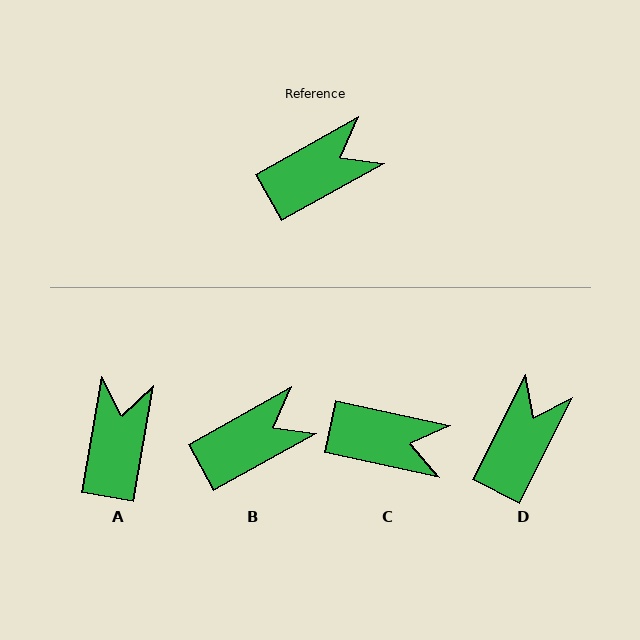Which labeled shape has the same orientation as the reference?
B.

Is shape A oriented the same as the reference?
No, it is off by about 51 degrees.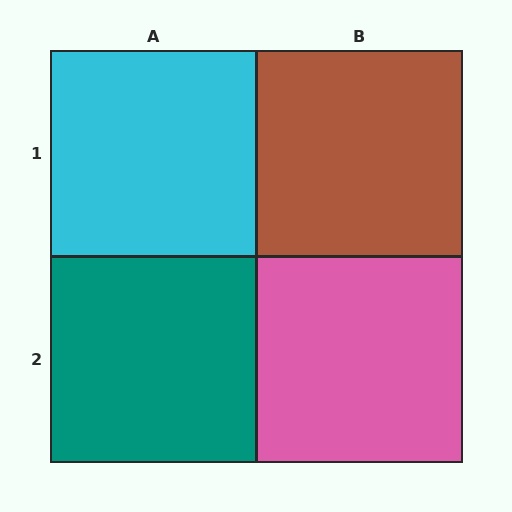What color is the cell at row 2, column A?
Teal.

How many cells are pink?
1 cell is pink.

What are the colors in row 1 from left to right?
Cyan, brown.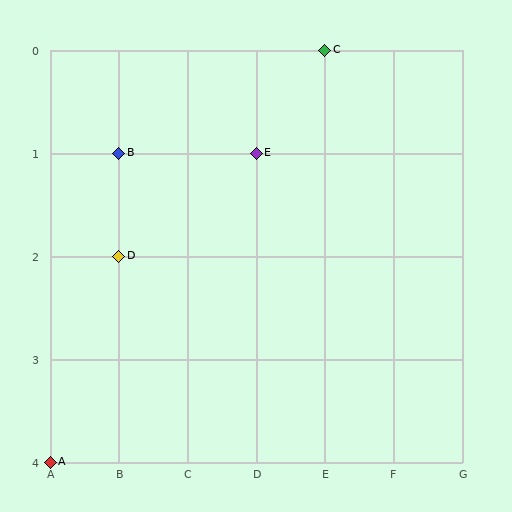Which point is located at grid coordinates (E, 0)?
Point C is at (E, 0).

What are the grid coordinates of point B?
Point B is at grid coordinates (B, 1).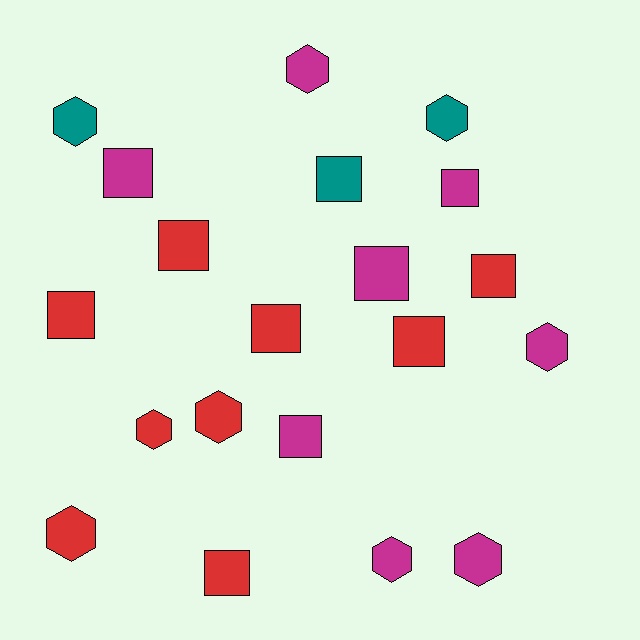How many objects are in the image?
There are 20 objects.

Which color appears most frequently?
Red, with 9 objects.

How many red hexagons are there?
There are 3 red hexagons.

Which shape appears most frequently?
Square, with 11 objects.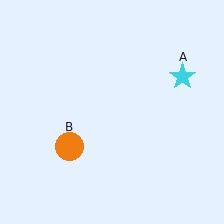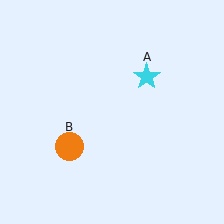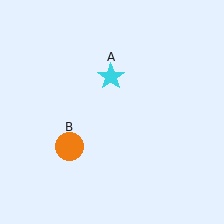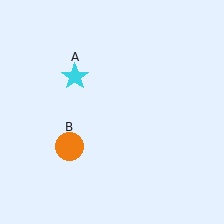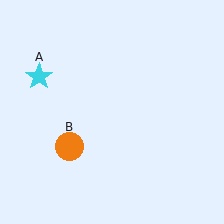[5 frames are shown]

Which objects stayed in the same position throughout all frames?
Orange circle (object B) remained stationary.